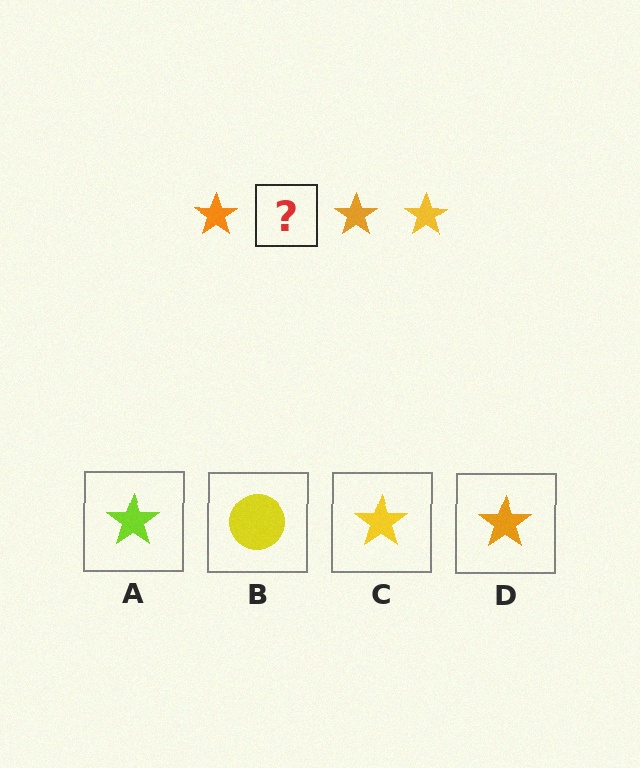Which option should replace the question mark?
Option C.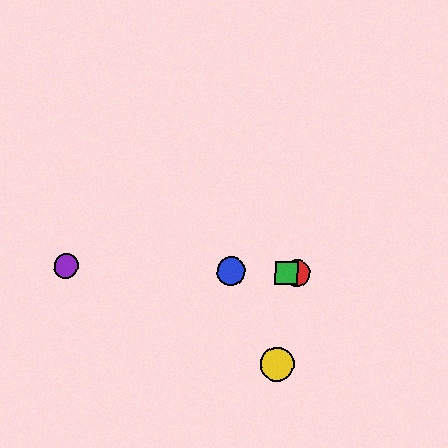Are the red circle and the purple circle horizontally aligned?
Yes, both are at y≈273.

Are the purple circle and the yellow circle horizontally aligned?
No, the purple circle is at y≈266 and the yellow circle is at y≈364.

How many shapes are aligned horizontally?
4 shapes (the red circle, the blue circle, the green square, the purple circle) are aligned horizontally.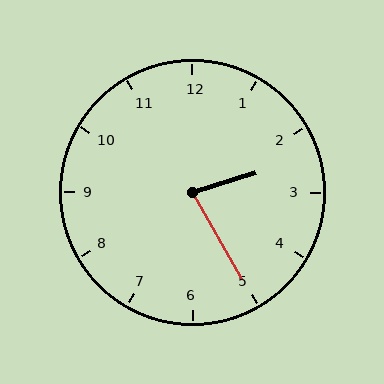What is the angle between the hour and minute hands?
Approximately 78 degrees.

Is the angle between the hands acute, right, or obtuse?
It is acute.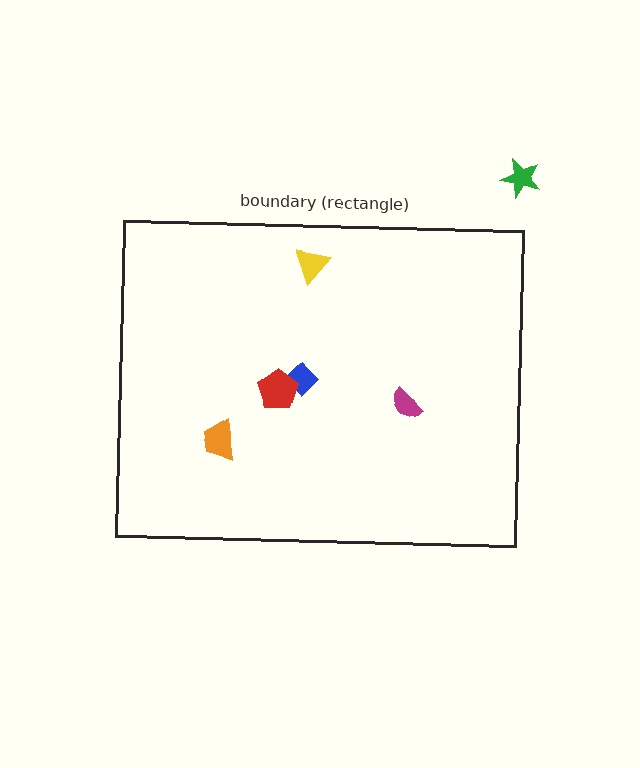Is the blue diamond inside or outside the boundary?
Inside.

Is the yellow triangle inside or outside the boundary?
Inside.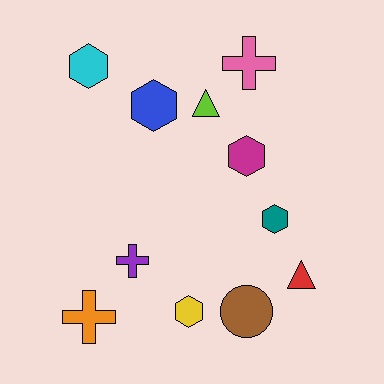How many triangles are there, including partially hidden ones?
There are 2 triangles.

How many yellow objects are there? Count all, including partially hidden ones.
There is 1 yellow object.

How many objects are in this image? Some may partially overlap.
There are 11 objects.